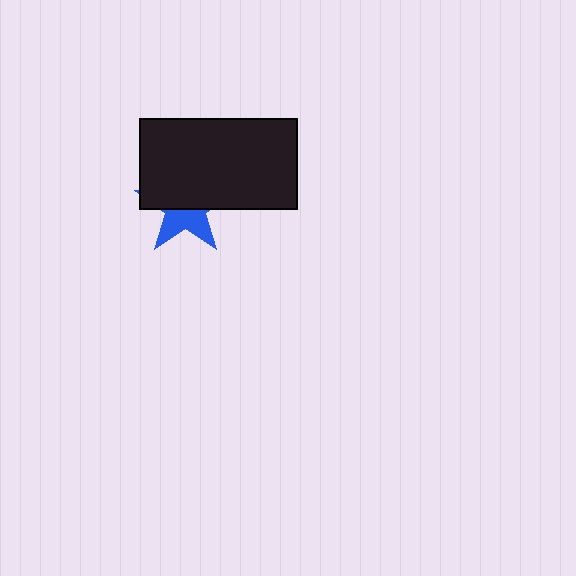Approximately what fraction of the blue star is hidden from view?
Roughly 59% of the blue star is hidden behind the black rectangle.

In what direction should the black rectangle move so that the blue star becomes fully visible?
The black rectangle should move up. That is the shortest direction to clear the overlap and leave the blue star fully visible.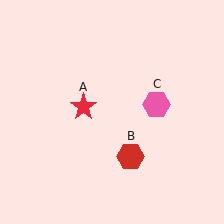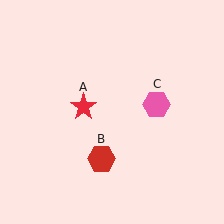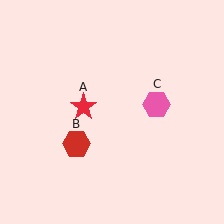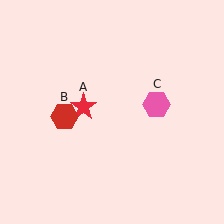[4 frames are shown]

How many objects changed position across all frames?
1 object changed position: red hexagon (object B).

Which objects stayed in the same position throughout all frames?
Red star (object A) and pink hexagon (object C) remained stationary.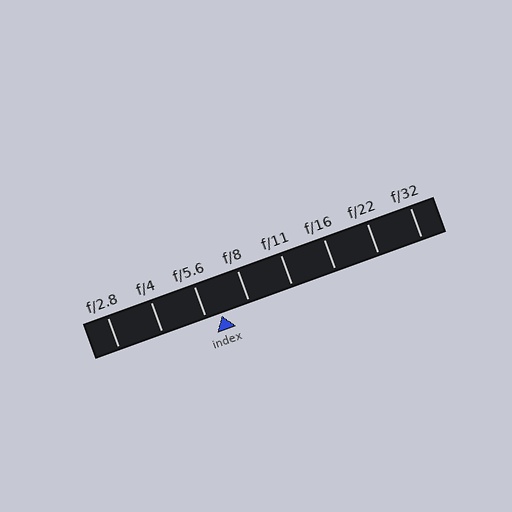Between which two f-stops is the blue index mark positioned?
The index mark is between f/5.6 and f/8.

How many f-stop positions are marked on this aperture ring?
There are 8 f-stop positions marked.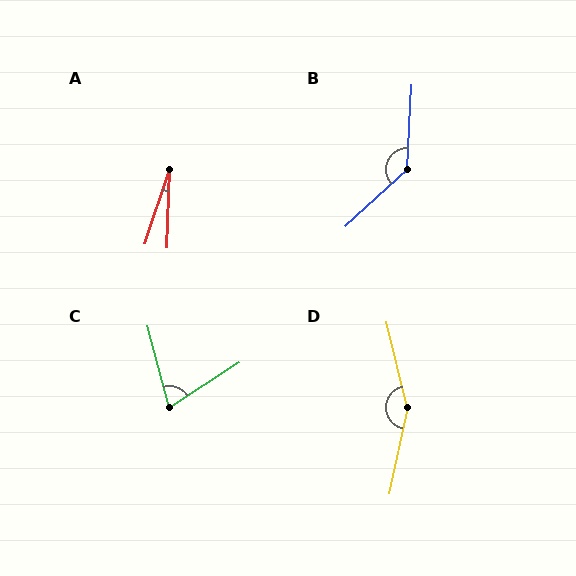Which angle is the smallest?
A, at approximately 16 degrees.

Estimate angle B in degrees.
Approximately 135 degrees.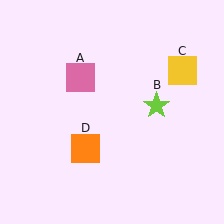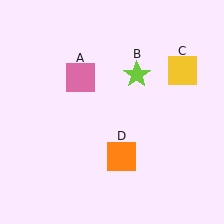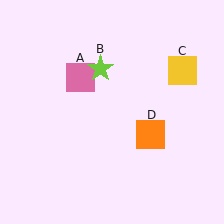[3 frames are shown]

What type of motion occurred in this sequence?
The lime star (object B), orange square (object D) rotated counterclockwise around the center of the scene.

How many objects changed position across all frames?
2 objects changed position: lime star (object B), orange square (object D).